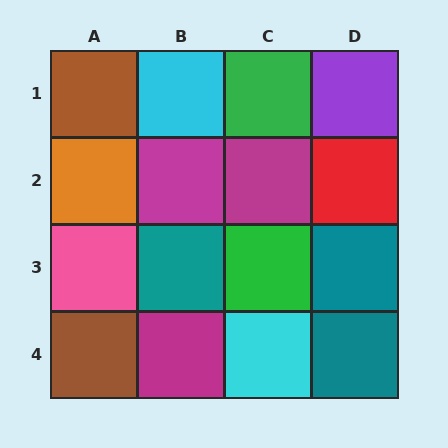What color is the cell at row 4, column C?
Cyan.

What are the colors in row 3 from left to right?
Pink, teal, green, teal.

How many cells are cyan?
2 cells are cyan.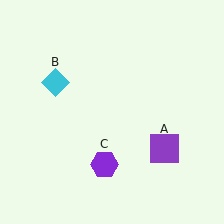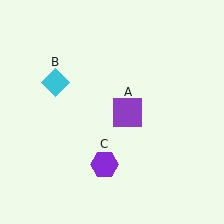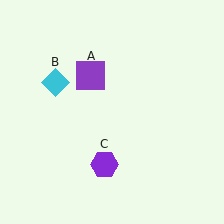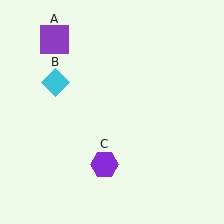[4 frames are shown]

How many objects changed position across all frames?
1 object changed position: purple square (object A).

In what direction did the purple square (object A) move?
The purple square (object A) moved up and to the left.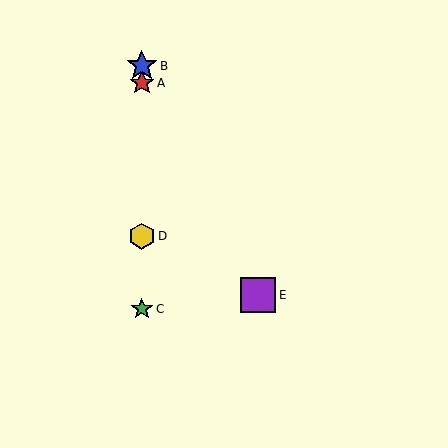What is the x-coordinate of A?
Object A is at x≈142.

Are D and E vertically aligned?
No, D is at x≈142 and E is at x≈258.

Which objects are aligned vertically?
Objects A, B, C, D are aligned vertically.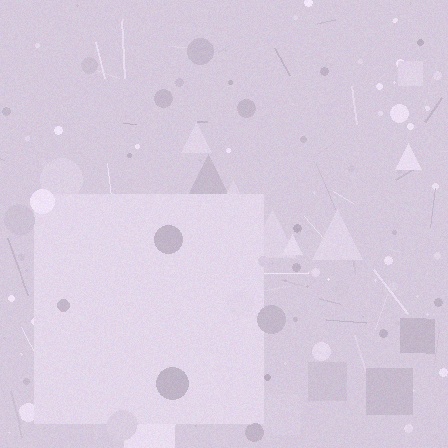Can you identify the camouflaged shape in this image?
The camouflaged shape is a square.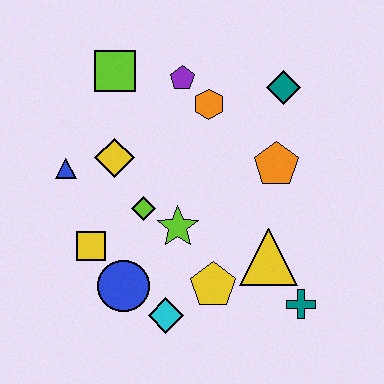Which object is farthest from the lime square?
The teal cross is farthest from the lime square.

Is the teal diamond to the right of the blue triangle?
Yes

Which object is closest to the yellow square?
The blue circle is closest to the yellow square.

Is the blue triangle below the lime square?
Yes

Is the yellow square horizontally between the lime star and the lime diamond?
No